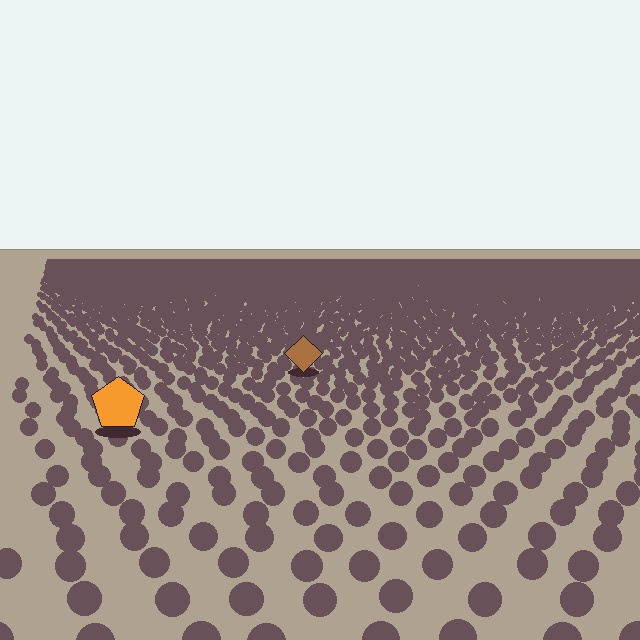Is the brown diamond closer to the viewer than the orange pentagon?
No. The orange pentagon is closer — you can tell from the texture gradient: the ground texture is coarser near it.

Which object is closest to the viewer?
The orange pentagon is closest. The texture marks near it are larger and more spread out.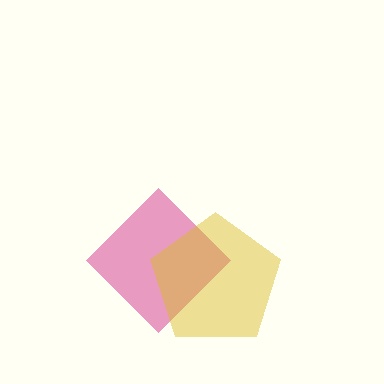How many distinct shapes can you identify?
There are 2 distinct shapes: a magenta diamond, a yellow pentagon.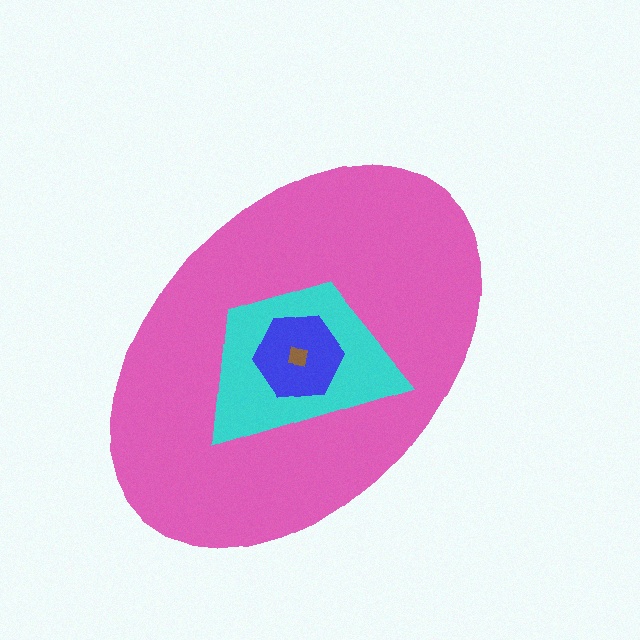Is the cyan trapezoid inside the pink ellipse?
Yes.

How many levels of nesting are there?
4.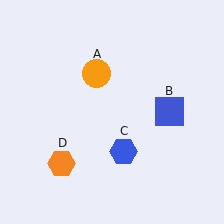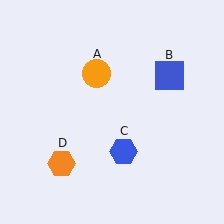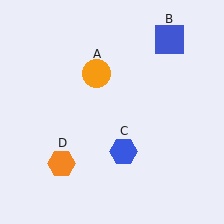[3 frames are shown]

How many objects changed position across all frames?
1 object changed position: blue square (object B).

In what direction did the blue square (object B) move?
The blue square (object B) moved up.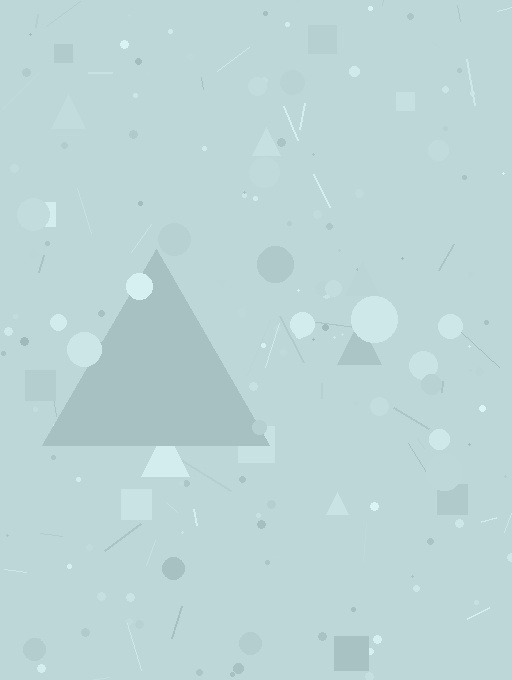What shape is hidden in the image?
A triangle is hidden in the image.